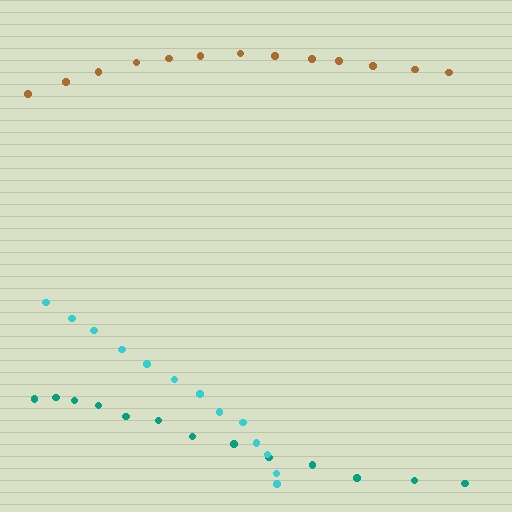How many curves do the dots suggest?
There are 3 distinct paths.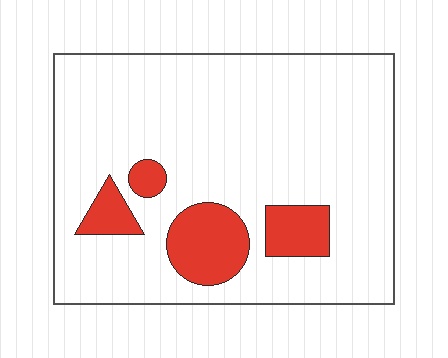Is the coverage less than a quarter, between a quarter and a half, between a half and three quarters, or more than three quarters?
Less than a quarter.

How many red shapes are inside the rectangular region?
4.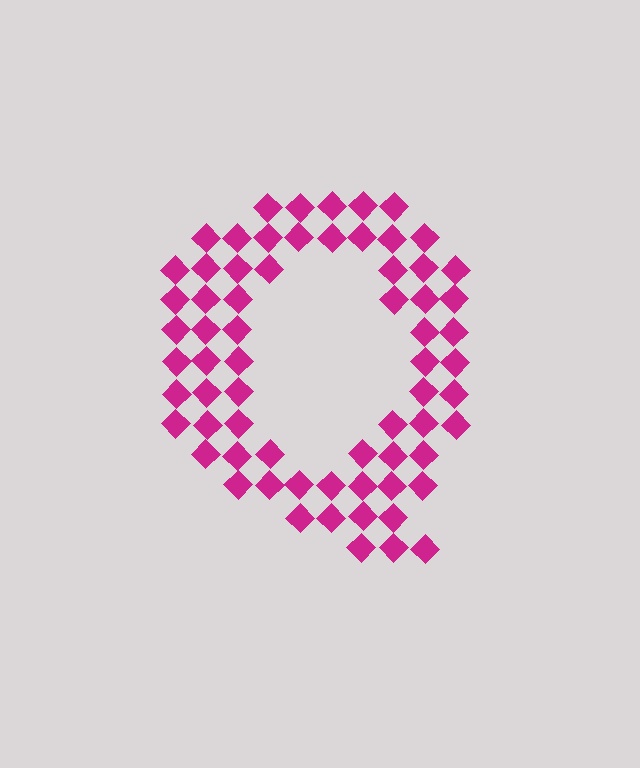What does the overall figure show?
The overall figure shows the letter Q.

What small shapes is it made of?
It is made of small diamonds.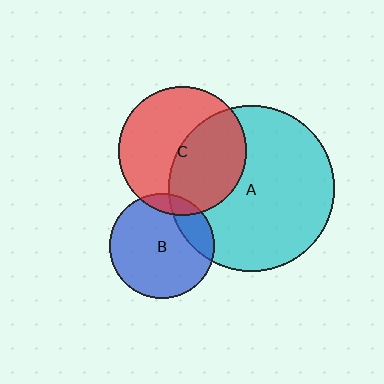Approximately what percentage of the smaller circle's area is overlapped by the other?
Approximately 20%.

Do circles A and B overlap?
Yes.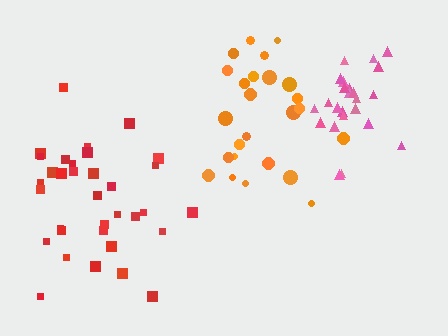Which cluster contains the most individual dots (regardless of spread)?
Red (34).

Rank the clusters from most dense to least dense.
pink, red, orange.